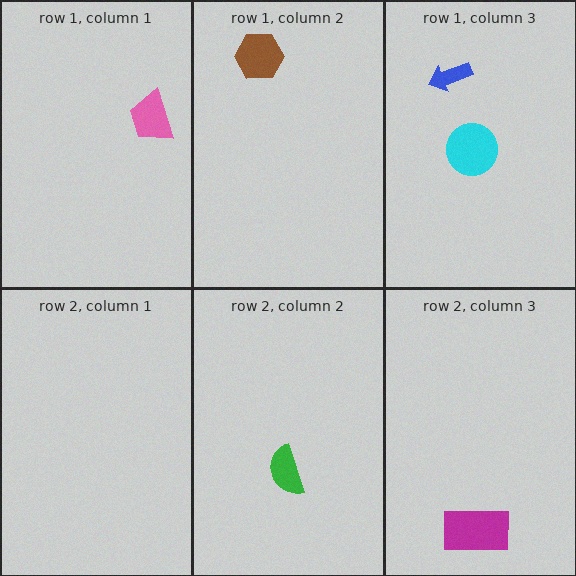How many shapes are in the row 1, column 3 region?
2.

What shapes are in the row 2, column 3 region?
The magenta rectangle.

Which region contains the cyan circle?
The row 1, column 3 region.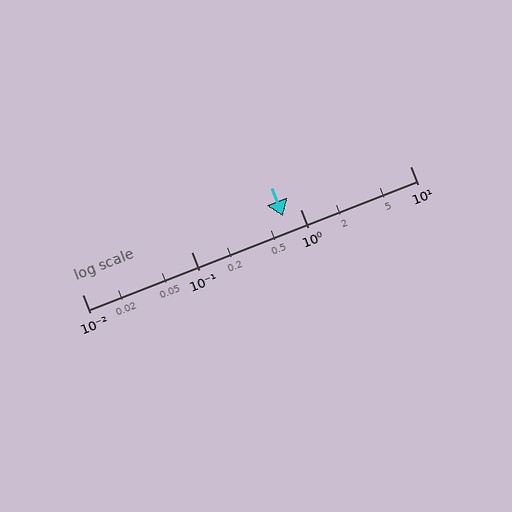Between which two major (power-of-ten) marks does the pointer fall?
The pointer is between 0.1 and 1.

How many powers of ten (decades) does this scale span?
The scale spans 3 decades, from 0.01 to 10.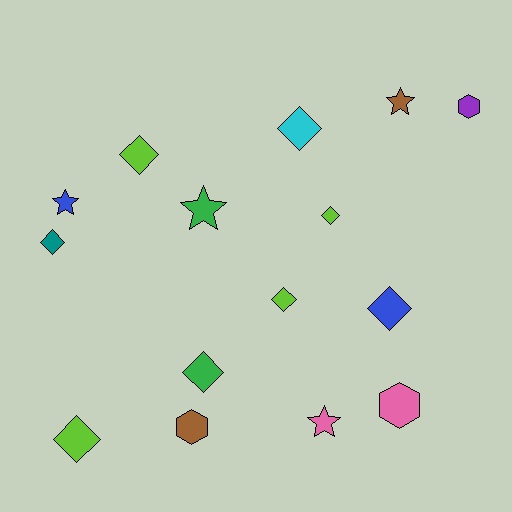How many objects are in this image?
There are 15 objects.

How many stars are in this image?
There are 4 stars.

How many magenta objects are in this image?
There are no magenta objects.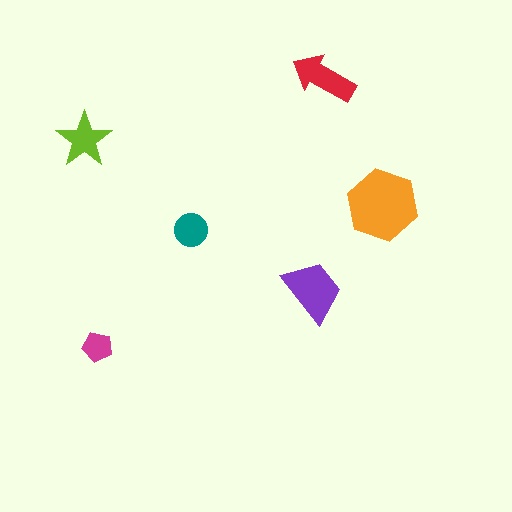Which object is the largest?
The orange hexagon.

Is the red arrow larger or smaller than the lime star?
Larger.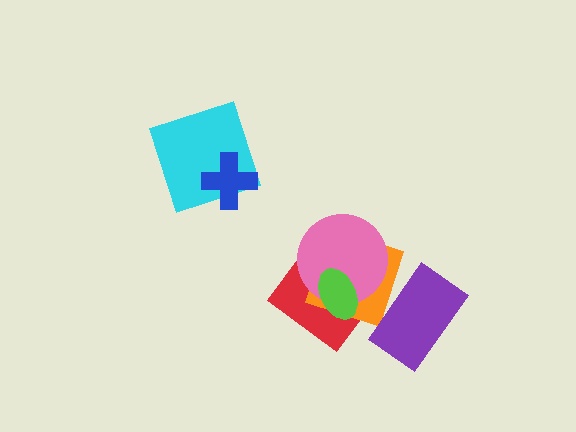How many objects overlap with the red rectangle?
3 objects overlap with the red rectangle.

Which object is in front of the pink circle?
The lime ellipse is in front of the pink circle.